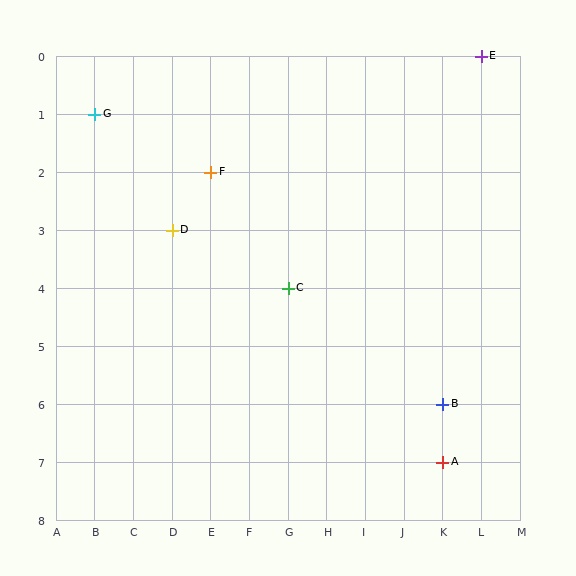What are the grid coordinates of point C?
Point C is at grid coordinates (G, 4).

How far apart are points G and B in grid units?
Points G and B are 9 columns and 5 rows apart (about 10.3 grid units diagonally).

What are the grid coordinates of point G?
Point G is at grid coordinates (B, 1).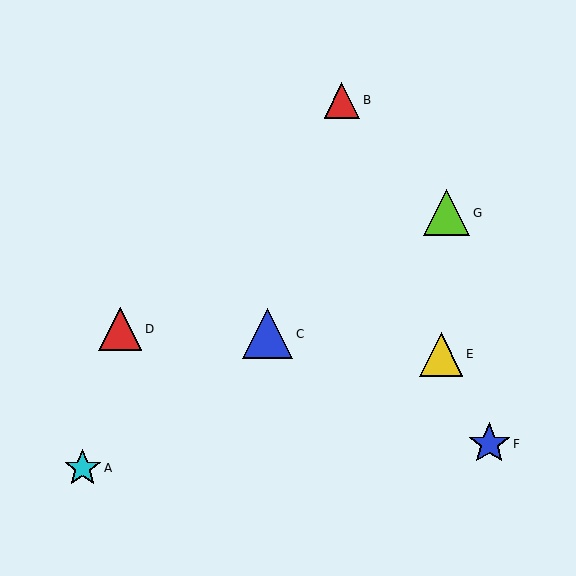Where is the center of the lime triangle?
The center of the lime triangle is at (447, 212).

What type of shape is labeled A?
Shape A is a cyan star.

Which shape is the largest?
The blue triangle (labeled C) is the largest.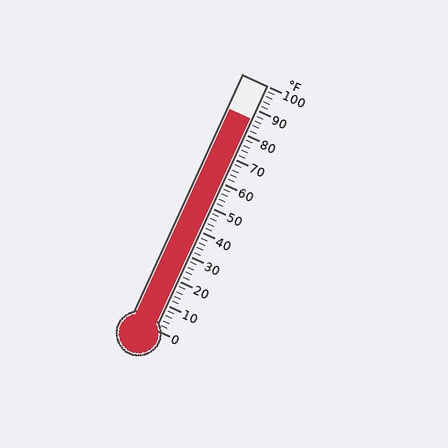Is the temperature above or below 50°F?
The temperature is above 50°F.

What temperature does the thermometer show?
The thermometer shows approximately 86°F.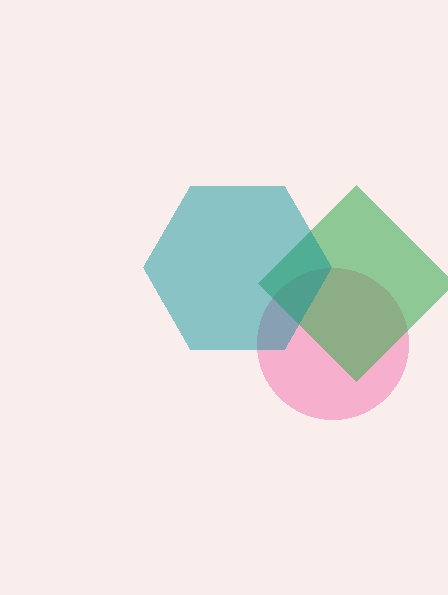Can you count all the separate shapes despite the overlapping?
Yes, there are 3 separate shapes.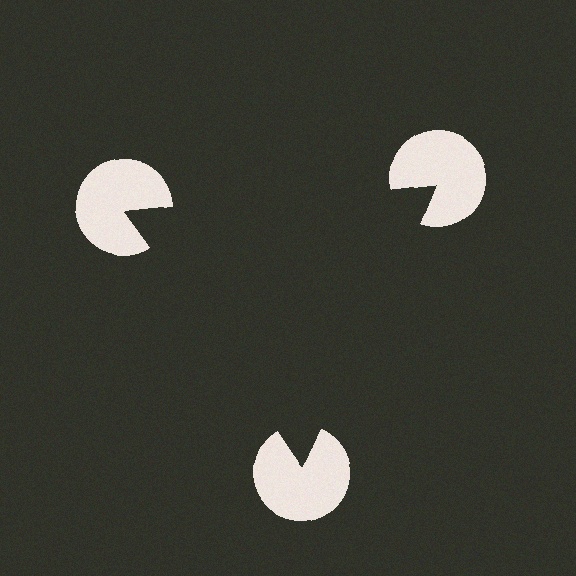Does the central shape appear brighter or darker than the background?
It typically appears slightly darker than the background, even though no actual brightness change is drawn.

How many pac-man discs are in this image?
There are 3 — one at each vertex of the illusory triangle.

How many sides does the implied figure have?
3 sides.